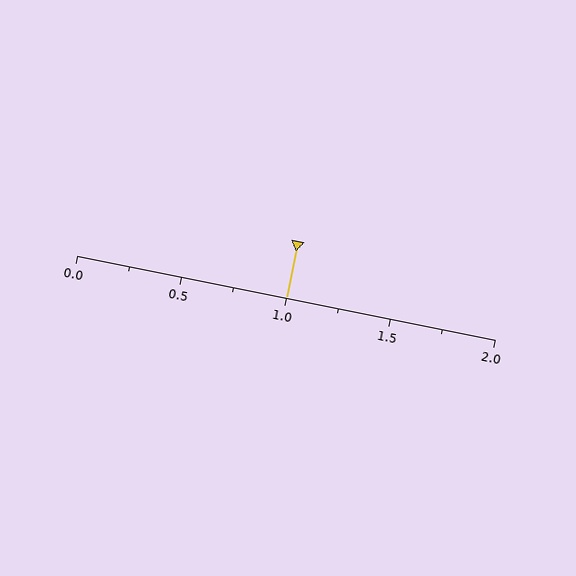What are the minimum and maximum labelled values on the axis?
The axis runs from 0.0 to 2.0.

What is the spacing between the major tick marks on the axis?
The major ticks are spaced 0.5 apart.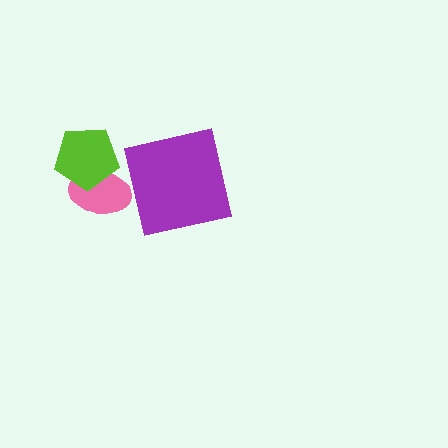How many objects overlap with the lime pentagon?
1 object overlaps with the lime pentagon.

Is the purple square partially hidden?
No, no other shape covers it.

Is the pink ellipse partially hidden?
Yes, it is partially covered by another shape.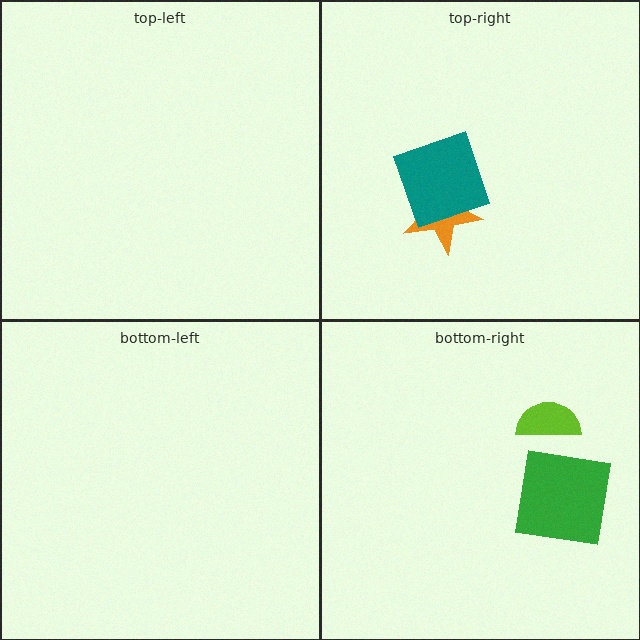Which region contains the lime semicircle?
The bottom-right region.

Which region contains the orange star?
The top-right region.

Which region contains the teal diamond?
The top-right region.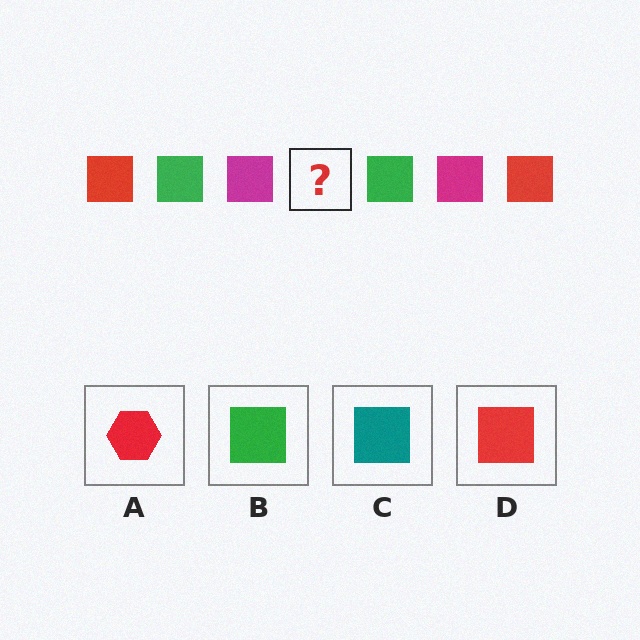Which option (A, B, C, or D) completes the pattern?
D.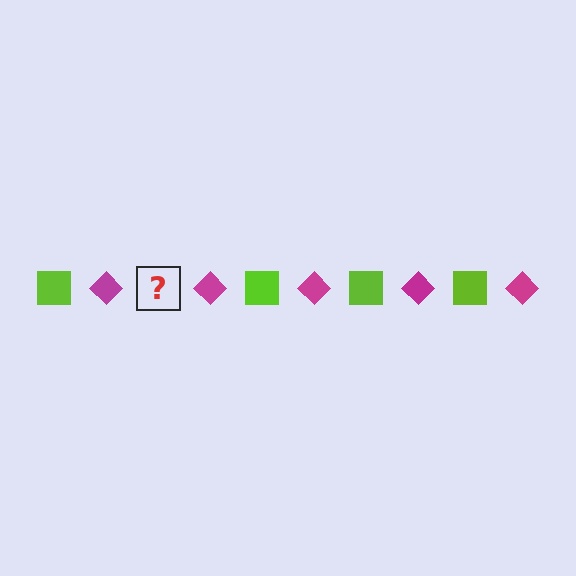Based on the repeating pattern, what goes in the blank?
The blank should be a lime square.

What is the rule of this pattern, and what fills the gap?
The rule is that the pattern alternates between lime square and magenta diamond. The gap should be filled with a lime square.